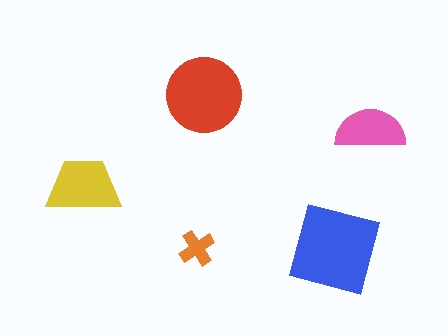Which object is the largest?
The blue square.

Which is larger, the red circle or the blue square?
The blue square.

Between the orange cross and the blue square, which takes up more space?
The blue square.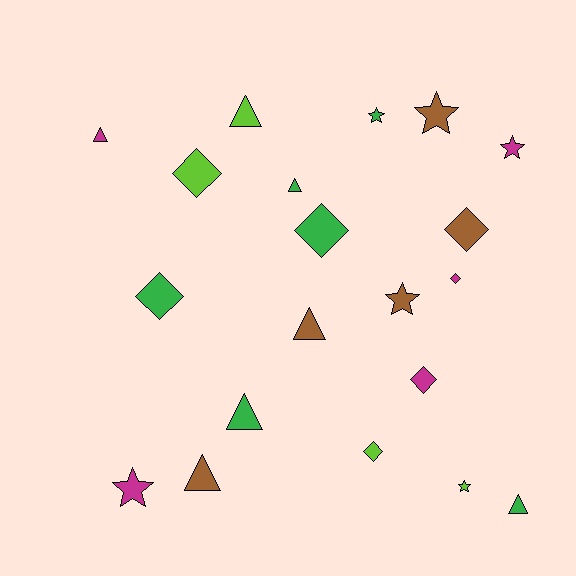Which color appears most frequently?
Green, with 6 objects.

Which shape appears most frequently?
Diamond, with 7 objects.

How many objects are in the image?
There are 20 objects.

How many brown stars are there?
There are 2 brown stars.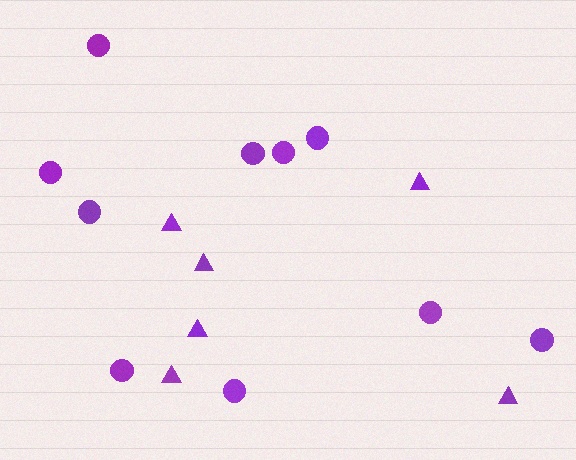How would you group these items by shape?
There are 2 groups: one group of circles (10) and one group of triangles (6).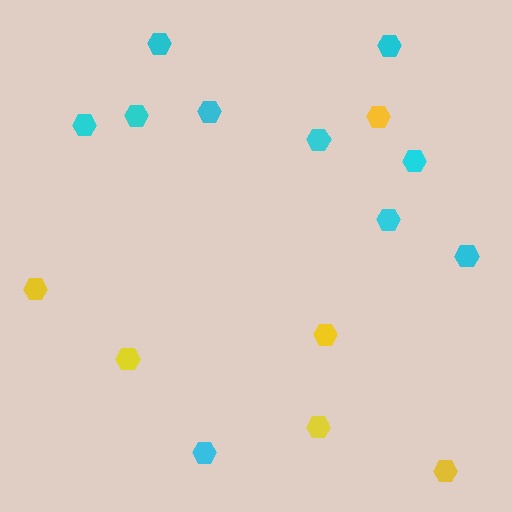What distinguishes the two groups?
There are 2 groups: one group of cyan hexagons (10) and one group of yellow hexagons (6).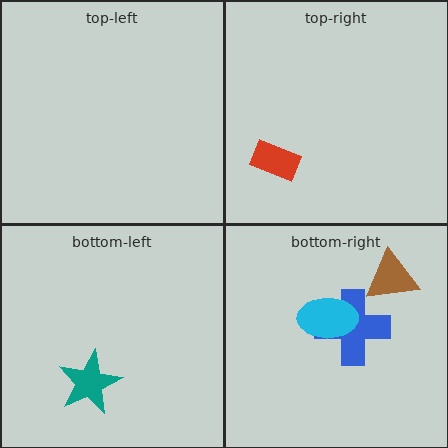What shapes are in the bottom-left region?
The teal star.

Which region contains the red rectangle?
The top-right region.